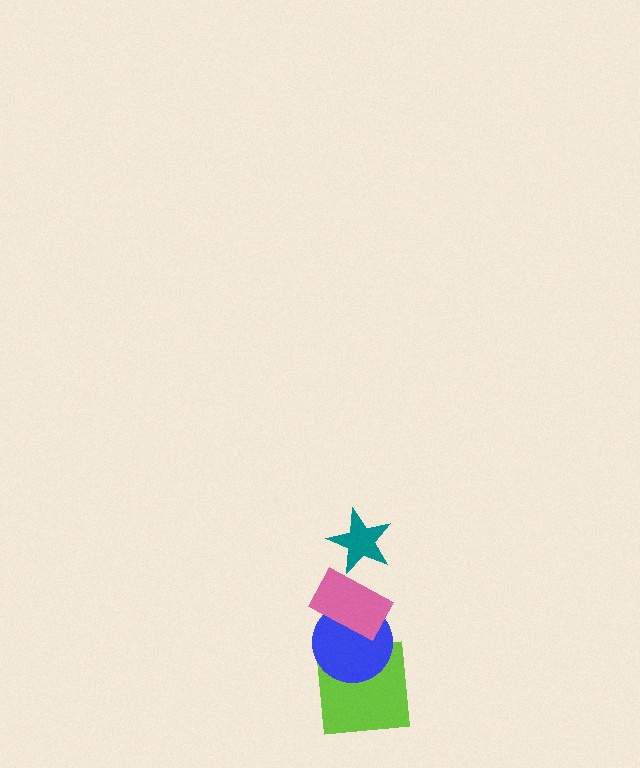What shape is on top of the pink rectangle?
The teal star is on top of the pink rectangle.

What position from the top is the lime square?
The lime square is 4th from the top.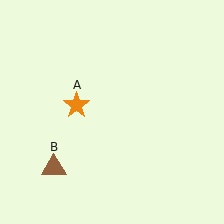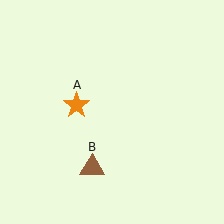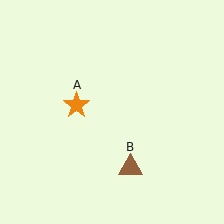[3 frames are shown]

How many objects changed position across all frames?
1 object changed position: brown triangle (object B).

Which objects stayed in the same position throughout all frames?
Orange star (object A) remained stationary.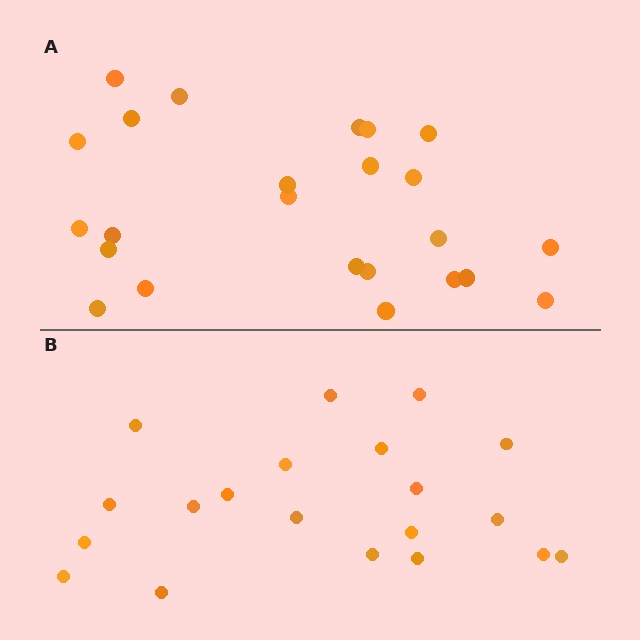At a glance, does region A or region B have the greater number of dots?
Region A (the top region) has more dots.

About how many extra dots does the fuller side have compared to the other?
Region A has about 4 more dots than region B.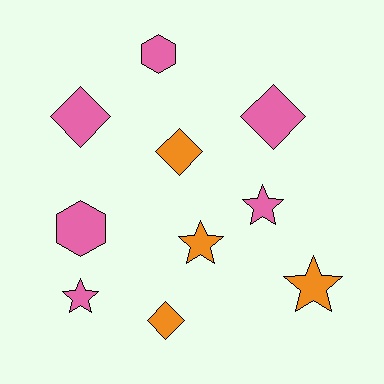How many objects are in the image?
There are 10 objects.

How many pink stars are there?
There are 2 pink stars.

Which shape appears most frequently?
Star, with 4 objects.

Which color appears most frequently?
Pink, with 6 objects.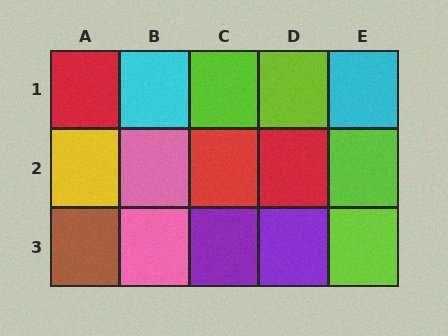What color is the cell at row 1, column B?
Cyan.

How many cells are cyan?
2 cells are cyan.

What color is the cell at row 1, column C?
Lime.